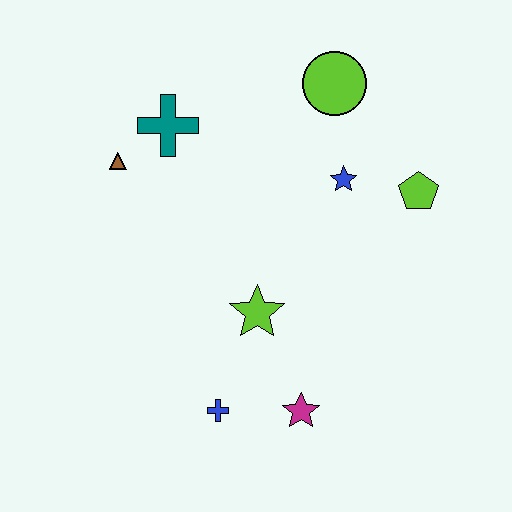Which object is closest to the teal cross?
The brown triangle is closest to the teal cross.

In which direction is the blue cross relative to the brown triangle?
The blue cross is below the brown triangle.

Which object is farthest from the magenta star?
The lime circle is farthest from the magenta star.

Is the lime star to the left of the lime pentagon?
Yes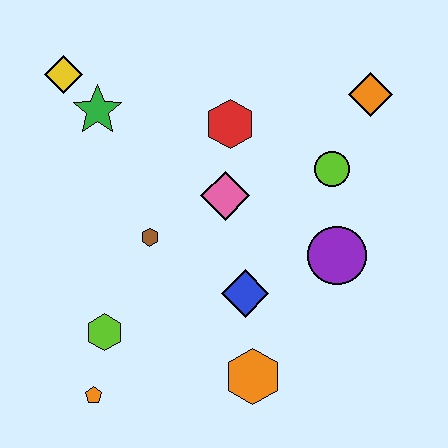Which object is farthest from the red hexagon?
The orange pentagon is farthest from the red hexagon.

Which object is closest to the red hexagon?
The pink diamond is closest to the red hexagon.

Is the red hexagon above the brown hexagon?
Yes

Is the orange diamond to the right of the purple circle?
Yes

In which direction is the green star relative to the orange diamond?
The green star is to the left of the orange diamond.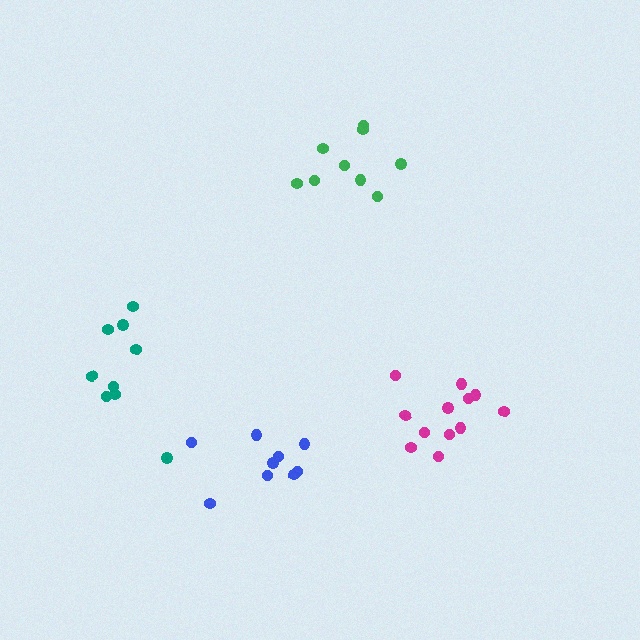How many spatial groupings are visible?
There are 4 spatial groupings.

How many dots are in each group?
Group 1: 9 dots, Group 2: 12 dots, Group 3: 9 dots, Group 4: 9 dots (39 total).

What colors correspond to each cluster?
The clusters are colored: blue, magenta, teal, green.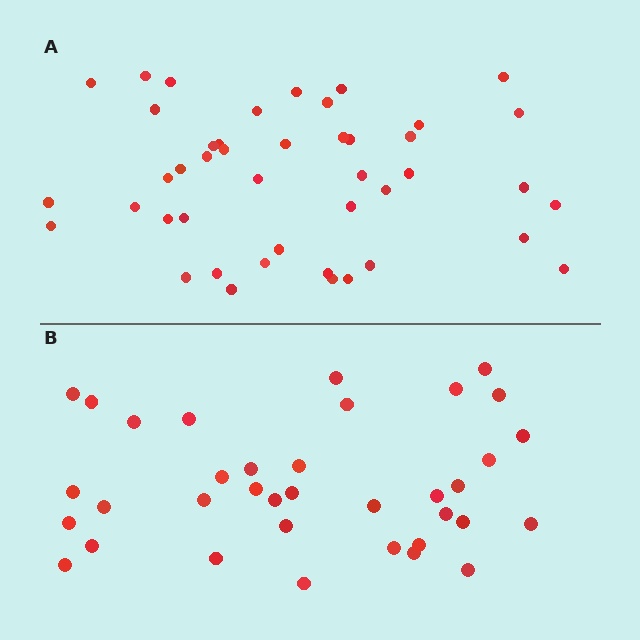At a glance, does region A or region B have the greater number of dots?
Region A (the top region) has more dots.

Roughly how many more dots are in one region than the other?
Region A has roughly 8 or so more dots than region B.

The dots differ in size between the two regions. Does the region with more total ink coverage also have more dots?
No. Region B has more total ink coverage because its dots are larger, but region A actually contains more individual dots. Total area can be misleading — the number of items is what matters here.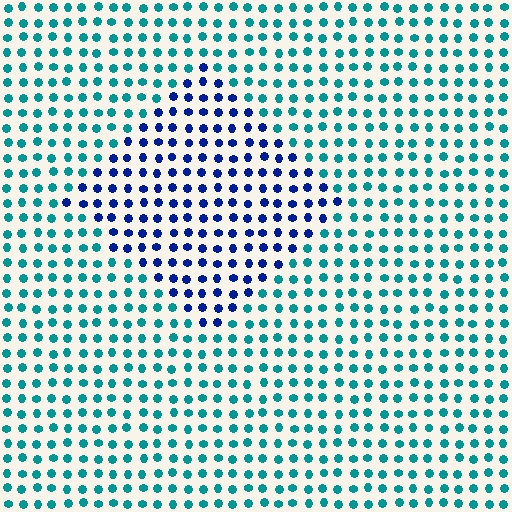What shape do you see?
I see a diamond.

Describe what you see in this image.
The image is filled with small teal elements in a uniform arrangement. A diamond-shaped region is visible where the elements are tinted to a slightly different hue, forming a subtle color boundary.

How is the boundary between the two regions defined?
The boundary is defined purely by a slight shift in hue (about 50 degrees). Spacing, size, and orientation are identical on both sides.